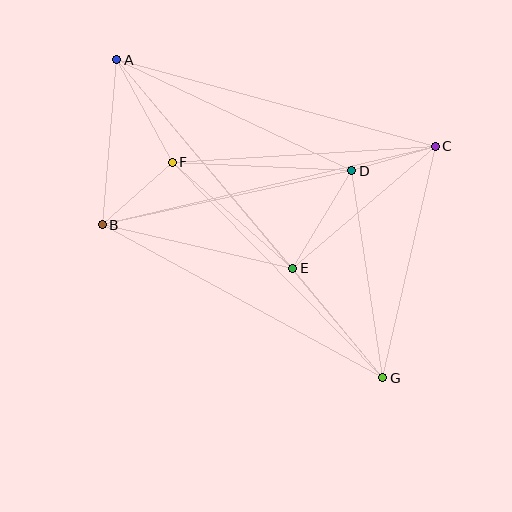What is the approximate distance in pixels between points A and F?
The distance between A and F is approximately 117 pixels.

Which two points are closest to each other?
Points C and D are closest to each other.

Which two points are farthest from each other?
Points A and G are farthest from each other.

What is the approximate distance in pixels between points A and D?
The distance between A and D is approximately 260 pixels.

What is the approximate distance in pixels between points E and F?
The distance between E and F is approximately 160 pixels.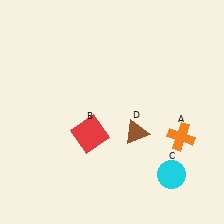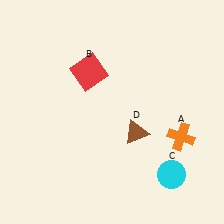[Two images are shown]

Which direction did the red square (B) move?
The red square (B) moved up.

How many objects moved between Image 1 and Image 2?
1 object moved between the two images.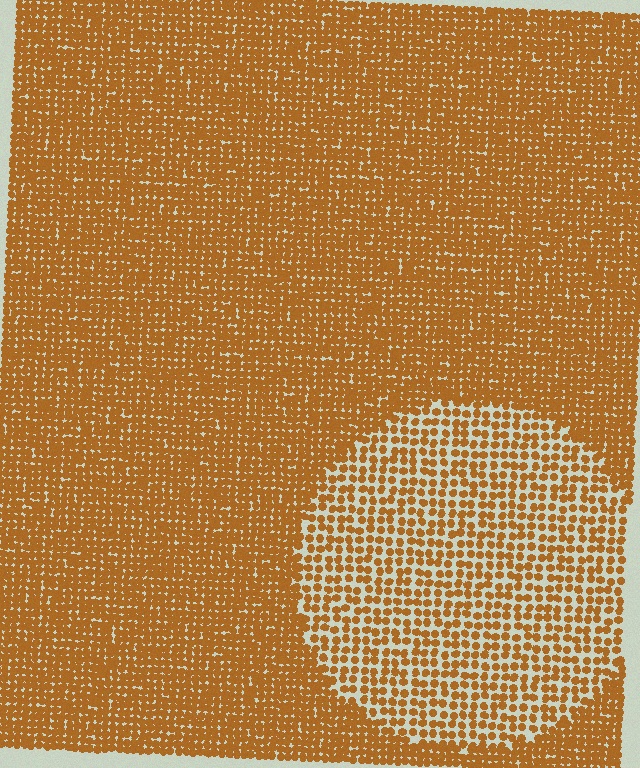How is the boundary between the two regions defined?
The boundary is defined by a change in element density (approximately 1.9x ratio). All elements are the same color, size, and shape.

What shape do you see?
I see a circle.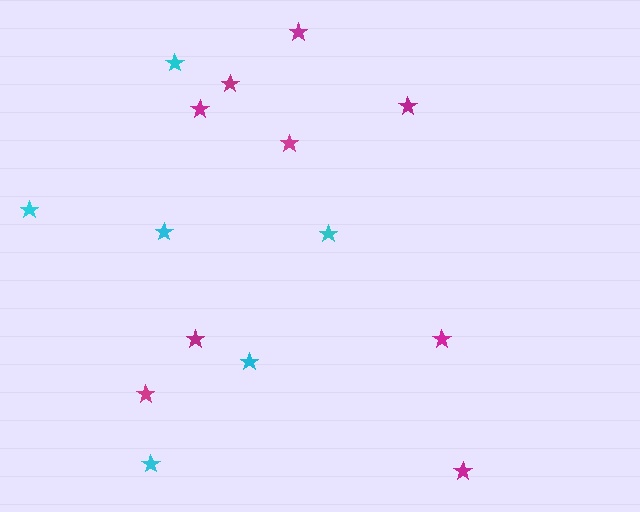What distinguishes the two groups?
There are 2 groups: one group of magenta stars (9) and one group of cyan stars (6).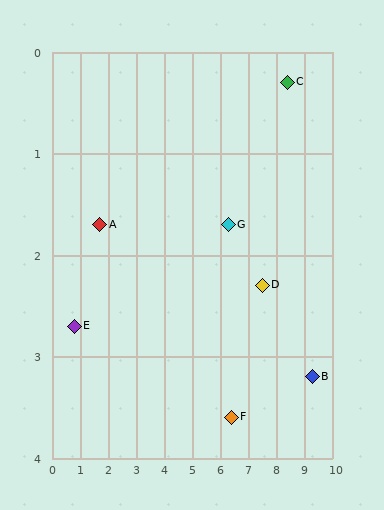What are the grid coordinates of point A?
Point A is at approximately (1.7, 1.7).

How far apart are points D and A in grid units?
Points D and A are about 5.8 grid units apart.